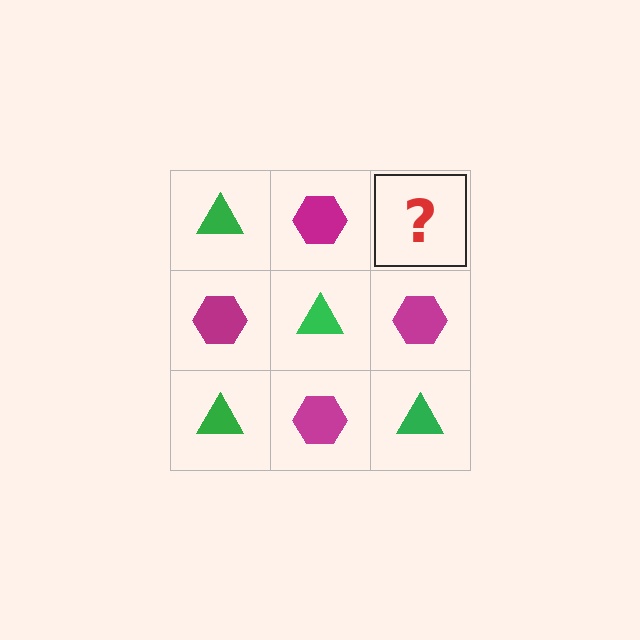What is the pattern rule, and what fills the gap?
The rule is that it alternates green triangle and magenta hexagon in a checkerboard pattern. The gap should be filled with a green triangle.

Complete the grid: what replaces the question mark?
The question mark should be replaced with a green triangle.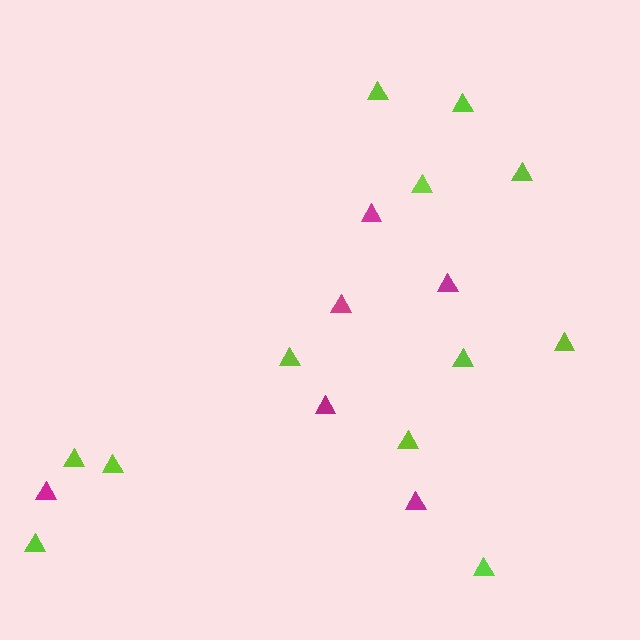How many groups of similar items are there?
There are 2 groups: one group of lime triangles (12) and one group of magenta triangles (6).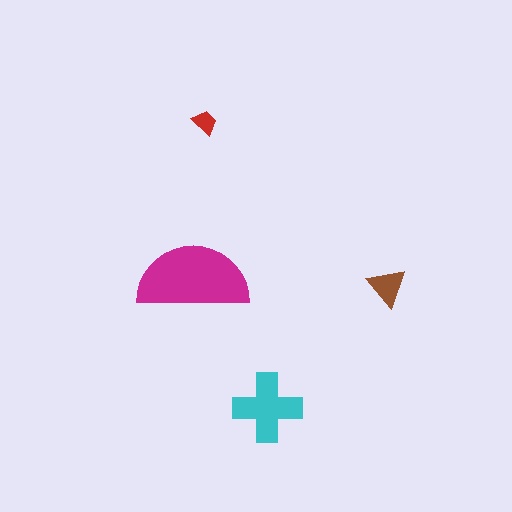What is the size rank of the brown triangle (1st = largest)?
3rd.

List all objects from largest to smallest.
The magenta semicircle, the cyan cross, the brown triangle, the red trapezoid.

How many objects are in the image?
There are 4 objects in the image.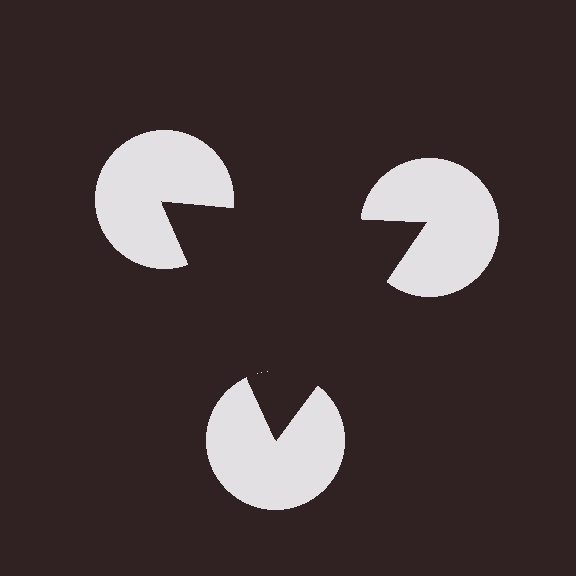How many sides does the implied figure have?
3 sides.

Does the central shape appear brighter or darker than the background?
It typically appears slightly darker than the background, even though no actual brightness change is drawn.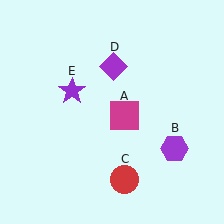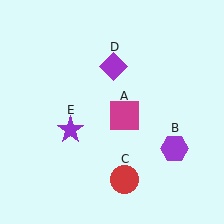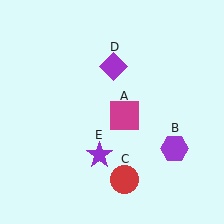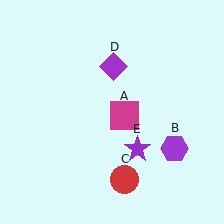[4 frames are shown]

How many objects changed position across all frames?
1 object changed position: purple star (object E).